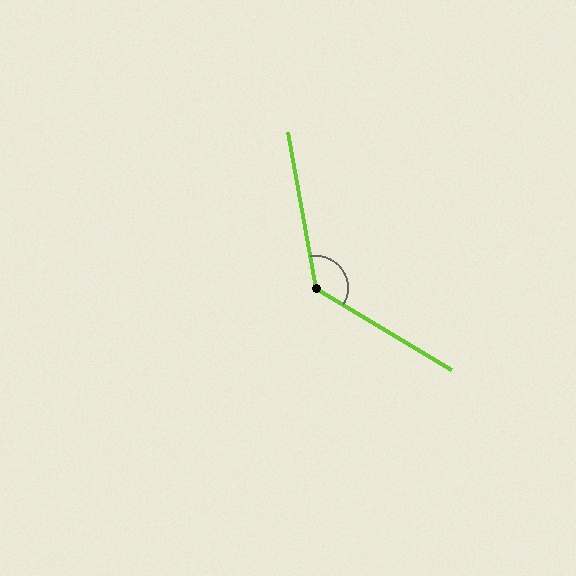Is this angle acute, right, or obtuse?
It is obtuse.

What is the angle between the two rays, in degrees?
Approximately 131 degrees.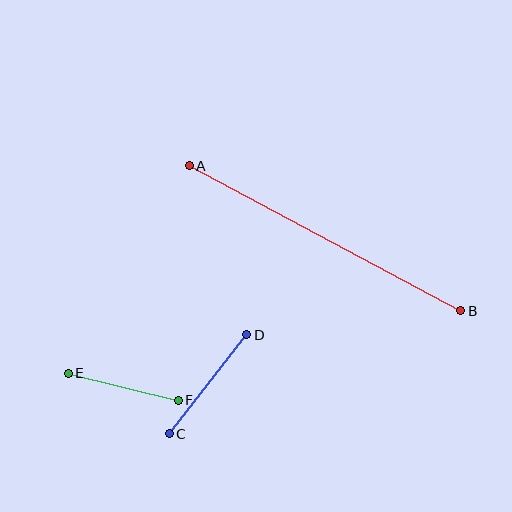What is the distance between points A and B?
The distance is approximately 308 pixels.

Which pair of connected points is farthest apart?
Points A and B are farthest apart.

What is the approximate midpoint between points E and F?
The midpoint is at approximately (123, 387) pixels.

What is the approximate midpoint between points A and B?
The midpoint is at approximately (325, 238) pixels.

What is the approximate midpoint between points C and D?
The midpoint is at approximately (208, 384) pixels.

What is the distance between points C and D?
The distance is approximately 126 pixels.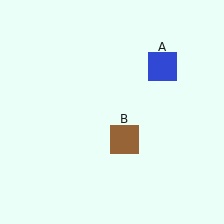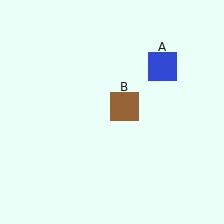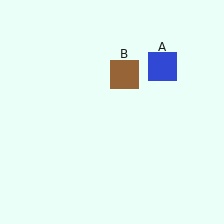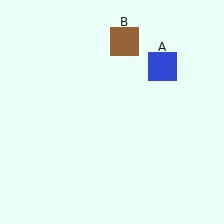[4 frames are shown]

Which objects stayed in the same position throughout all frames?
Blue square (object A) remained stationary.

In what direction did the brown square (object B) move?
The brown square (object B) moved up.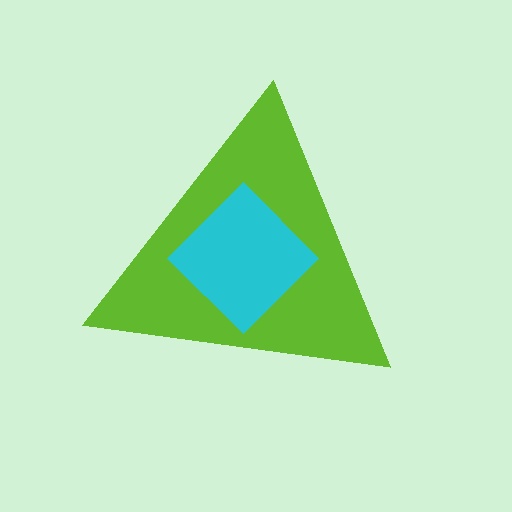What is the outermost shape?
The lime triangle.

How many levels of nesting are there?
2.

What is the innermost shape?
The cyan diamond.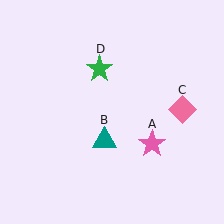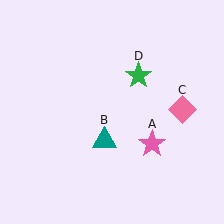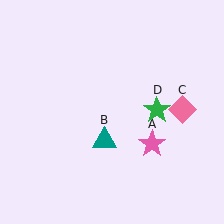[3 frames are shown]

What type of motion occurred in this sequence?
The green star (object D) rotated clockwise around the center of the scene.